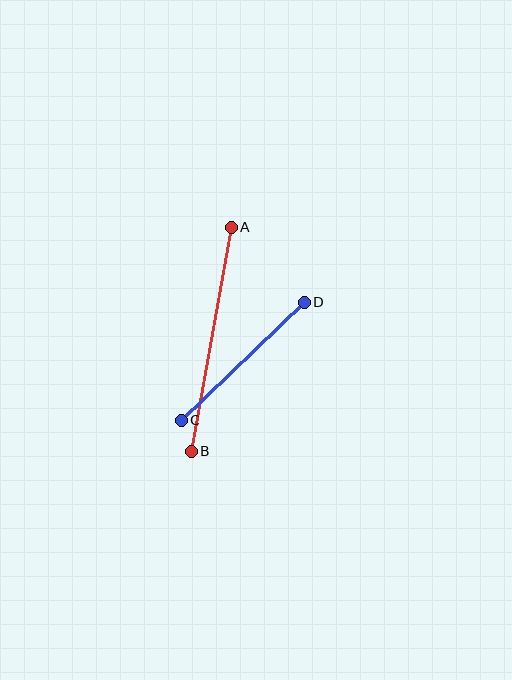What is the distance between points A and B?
The distance is approximately 227 pixels.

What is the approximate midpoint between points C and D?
The midpoint is at approximately (243, 361) pixels.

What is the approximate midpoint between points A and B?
The midpoint is at approximately (211, 339) pixels.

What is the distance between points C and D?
The distance is approximately 170 pixels.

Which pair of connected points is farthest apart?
Points A and B are farthest apart.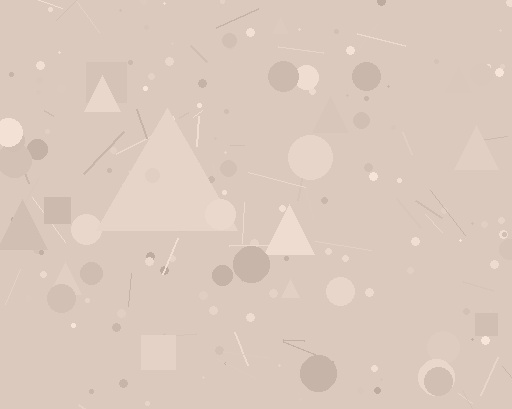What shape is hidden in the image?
A triangle is hidden in the image.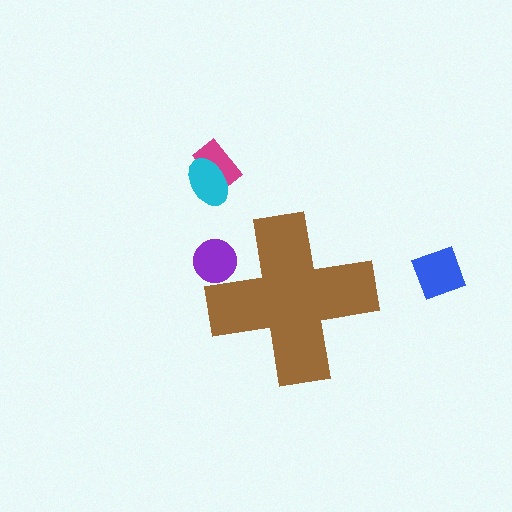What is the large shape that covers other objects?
A brown cross.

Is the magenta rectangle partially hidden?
No, the magenta rectangle is fully visible.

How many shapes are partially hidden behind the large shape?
1 shape is partially hidden.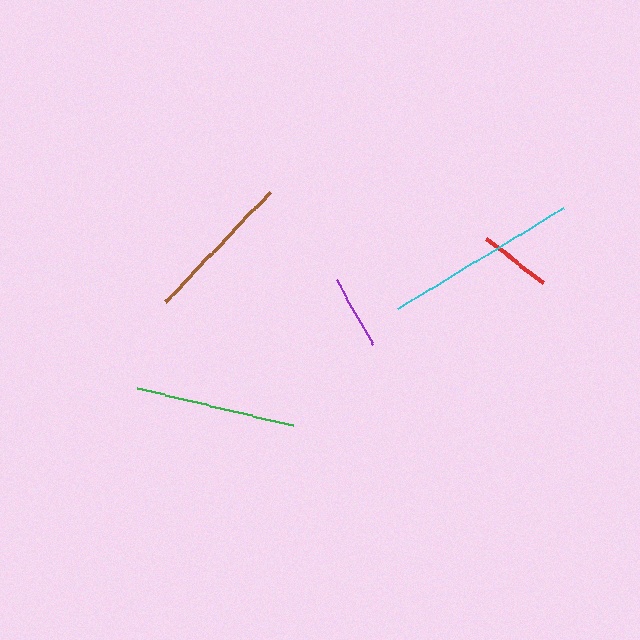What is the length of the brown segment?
The brown segment is approximately 151 pixels long.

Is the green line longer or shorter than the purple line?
The green line is longer than the purple line.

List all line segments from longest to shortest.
From longest to shortest: cyan, green, brown, purple, red.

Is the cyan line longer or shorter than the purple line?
The cyan line is longer than the purple line.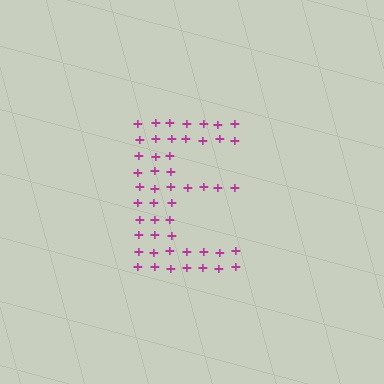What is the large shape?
The large shape is the letter E.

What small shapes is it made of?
It is made of small plus signs.